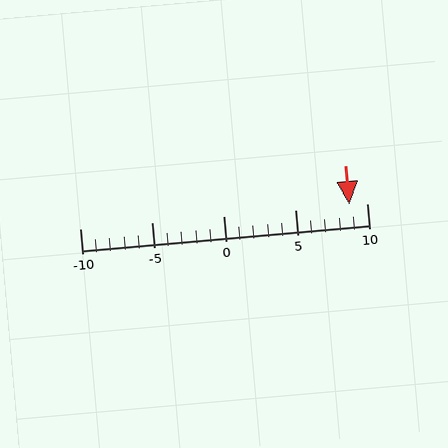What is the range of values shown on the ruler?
The ruler shows values from -10 to 10.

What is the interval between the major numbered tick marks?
The major tick marks are spaced 5 units apart.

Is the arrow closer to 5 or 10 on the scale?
The arrow is closer to 10.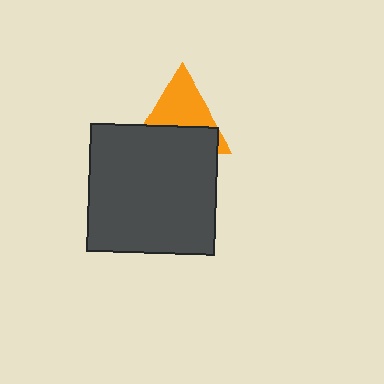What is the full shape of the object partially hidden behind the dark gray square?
The partially hidden object is an orange triangle.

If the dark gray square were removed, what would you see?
You would see the complete orange triangle.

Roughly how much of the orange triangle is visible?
About half of it is visible (roughly 52%).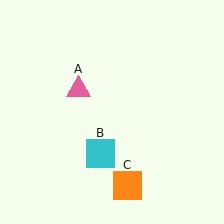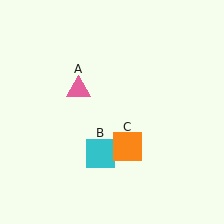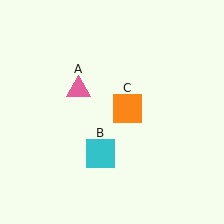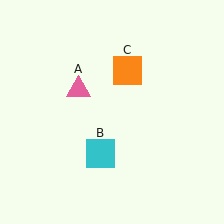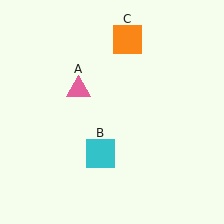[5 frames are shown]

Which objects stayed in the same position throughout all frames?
Pink triangle (object A) and cyan square (object B) remained stationary.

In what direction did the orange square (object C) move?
The orange square (object C) moved up.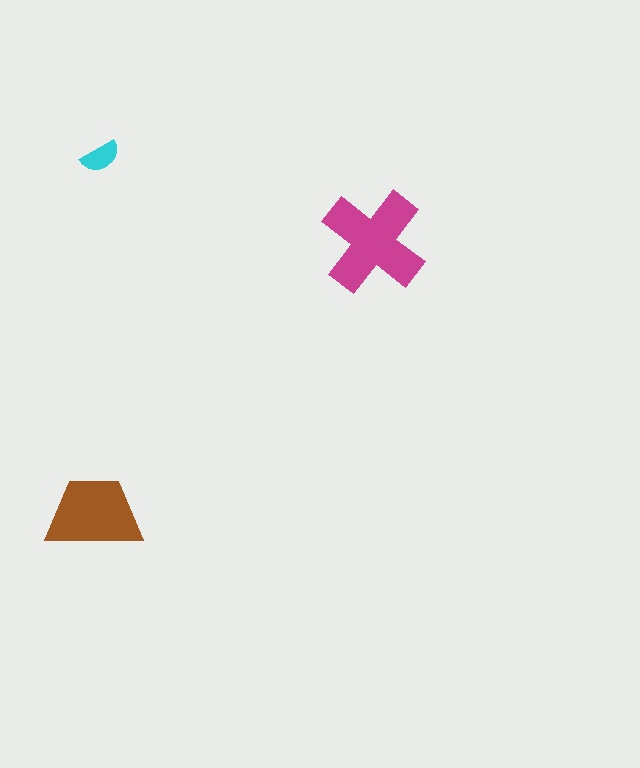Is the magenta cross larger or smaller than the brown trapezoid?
Larger.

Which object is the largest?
The magenta cross.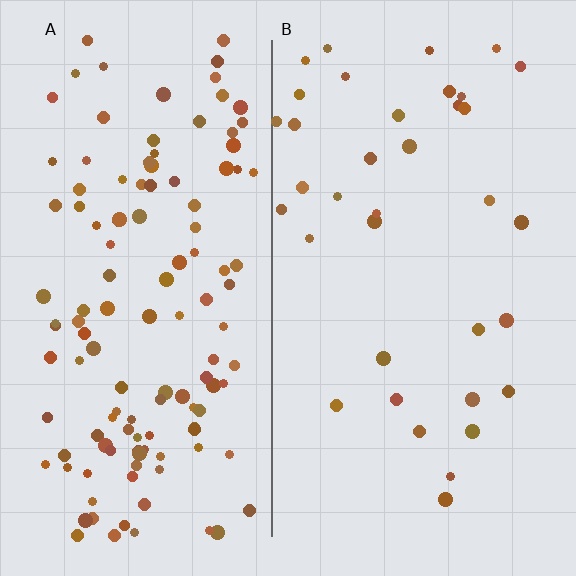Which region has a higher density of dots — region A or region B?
A (the left).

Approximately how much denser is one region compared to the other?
Approximately 3.5× — region A over region B.